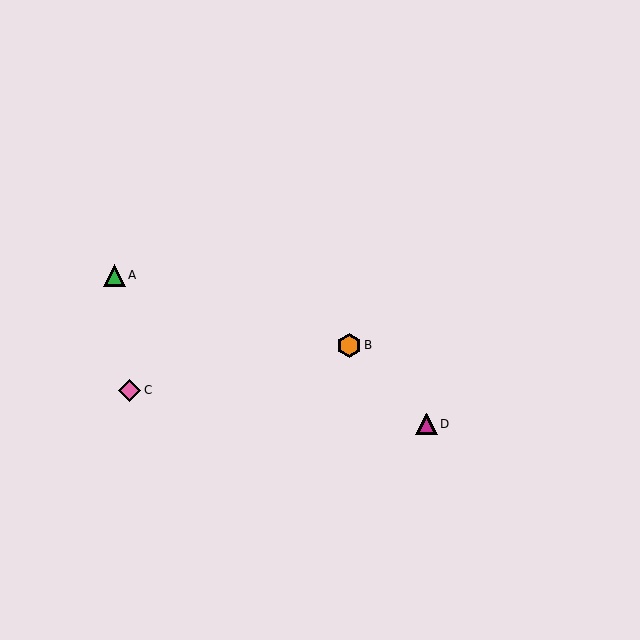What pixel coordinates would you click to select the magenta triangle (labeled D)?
Click at (426, 424) to select the magenta triangle D.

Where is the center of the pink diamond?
The center of the pink diamond is at (130, 390).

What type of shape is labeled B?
Shape B is an orange hexagon.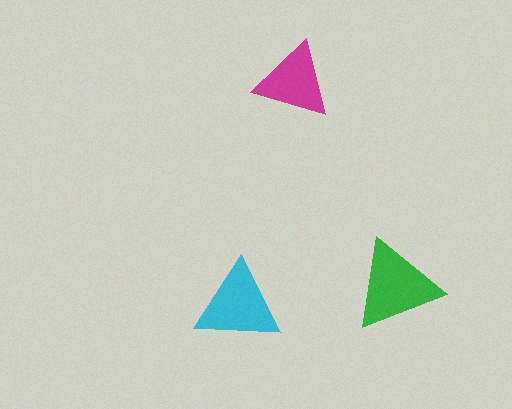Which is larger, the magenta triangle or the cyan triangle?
The cyan one.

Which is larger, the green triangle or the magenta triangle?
The green one.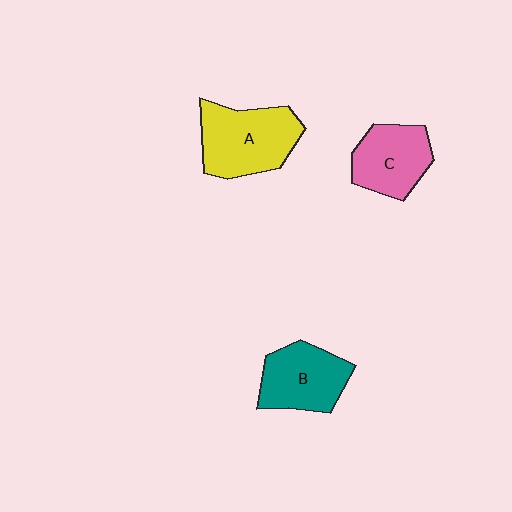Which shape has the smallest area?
Shape C (pink).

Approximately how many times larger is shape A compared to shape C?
Approximately 1.3 times.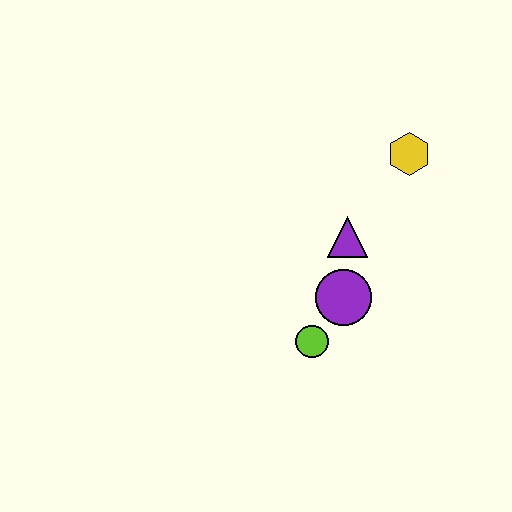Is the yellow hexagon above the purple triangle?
Yes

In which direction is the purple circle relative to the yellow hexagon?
The purple circle is below the yellow hexagon.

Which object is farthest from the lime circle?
The yellow hexagon is farthest from the lime circle.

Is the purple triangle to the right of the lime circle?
Yes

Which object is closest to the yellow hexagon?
The purple triangle is closest to the yellow hexagon.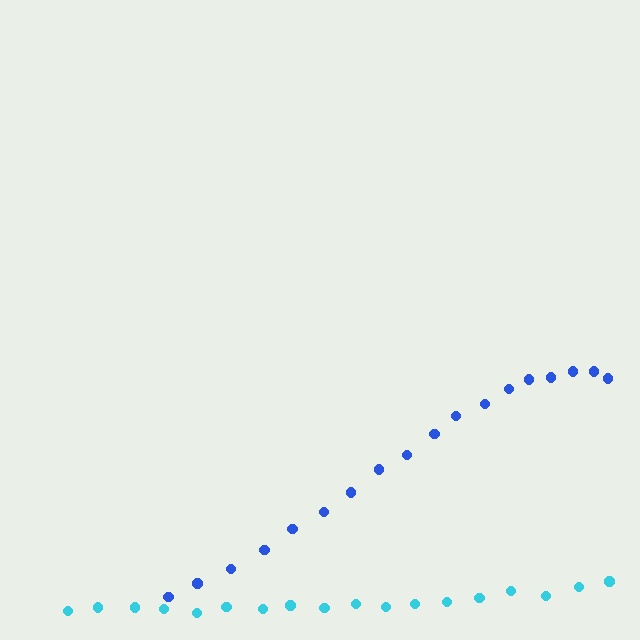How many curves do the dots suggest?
There are 2 distinct paths.